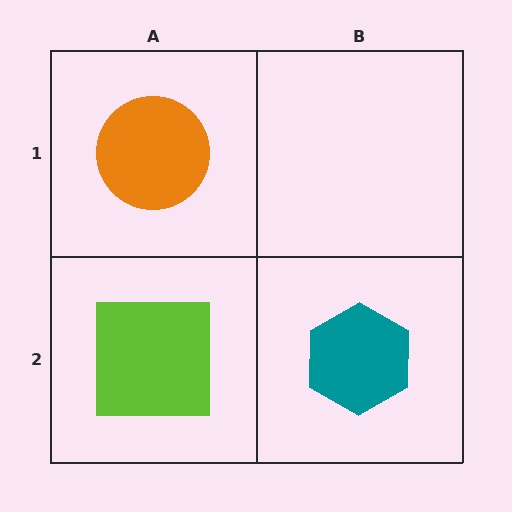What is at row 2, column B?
A teal hexagon.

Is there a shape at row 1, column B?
No, that cell is empty.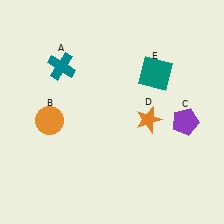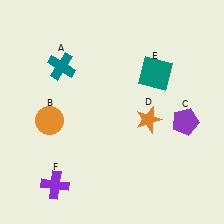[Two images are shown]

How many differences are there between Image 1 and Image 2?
There is 1 difference between the two images.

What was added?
A purple cross (F) was added in Image 2.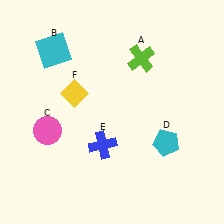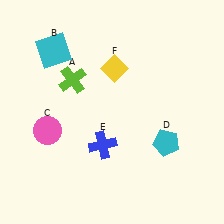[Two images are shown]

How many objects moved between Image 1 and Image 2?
2 objects moved between the two images.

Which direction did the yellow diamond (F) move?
The yellow diamond (F) moved right.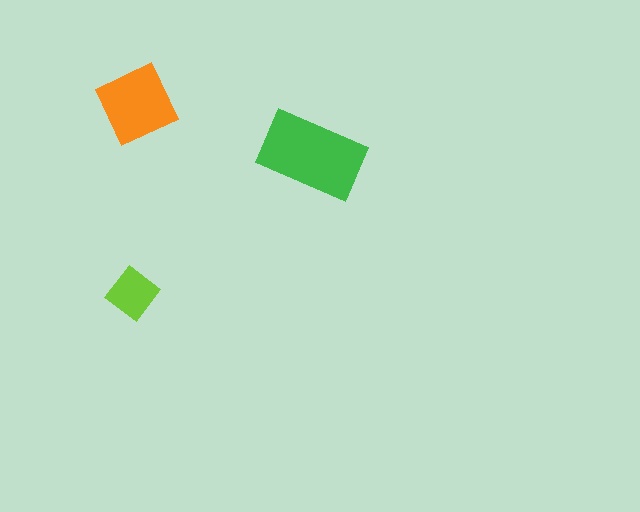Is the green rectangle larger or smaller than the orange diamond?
Larger.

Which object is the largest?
The green rectangle.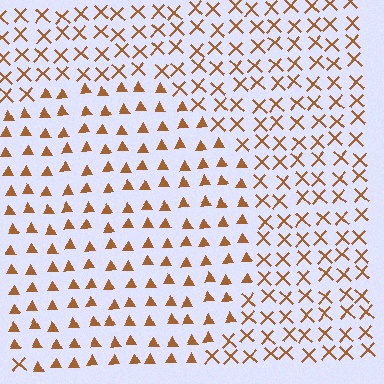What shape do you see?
I see a circle.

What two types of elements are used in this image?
The image uses triangles inside the circle region and X marks outside it.